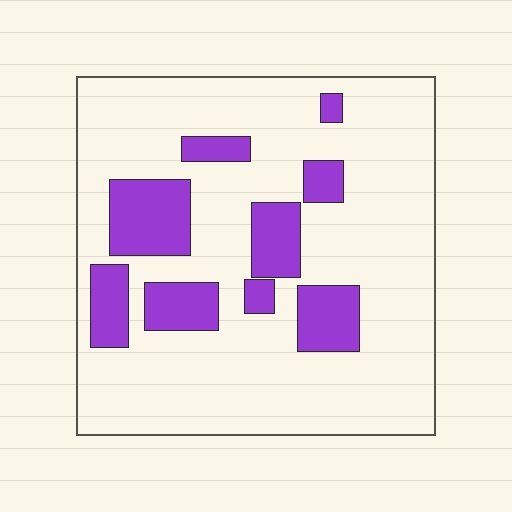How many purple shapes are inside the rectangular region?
9.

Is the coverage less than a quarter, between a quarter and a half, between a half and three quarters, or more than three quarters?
Less than a quarter.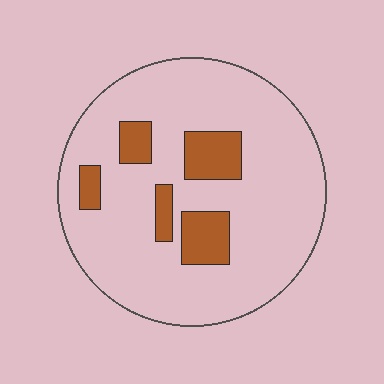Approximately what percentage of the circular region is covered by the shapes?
Approximately 15%.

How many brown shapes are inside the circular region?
5.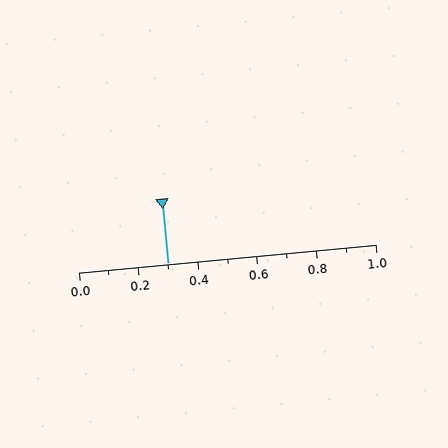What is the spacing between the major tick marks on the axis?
The major ticks are spaced 0.2 apart.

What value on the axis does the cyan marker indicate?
The marker indicates approximately 0.3.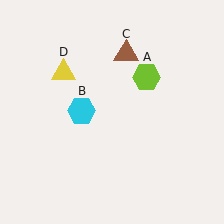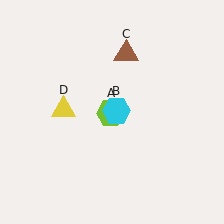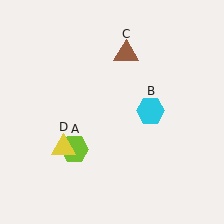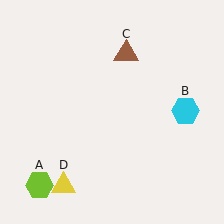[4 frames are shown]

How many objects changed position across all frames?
3 objects changed position: lime hexagon (object A), cyan hexagon (object B), yellow triangle (object D).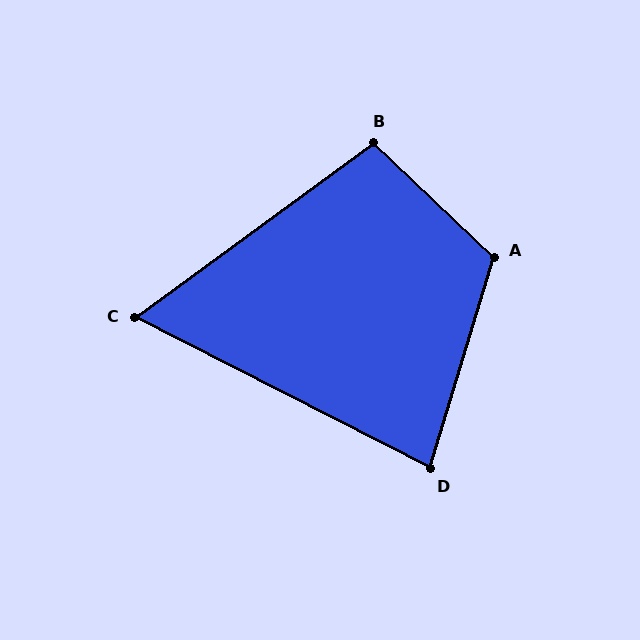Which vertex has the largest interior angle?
A, at approximately 117 degrees.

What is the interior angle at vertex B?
Approximately 100 degrees (obtuse).